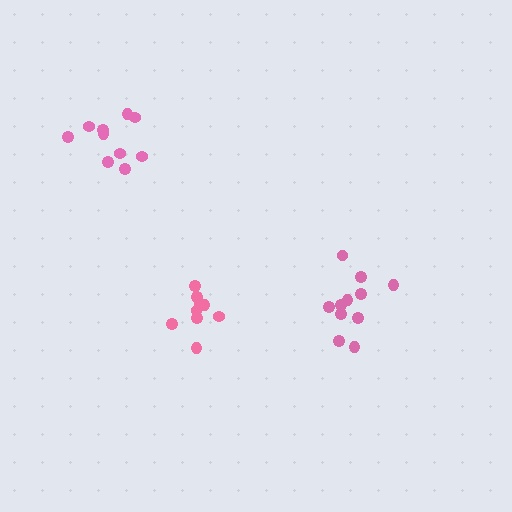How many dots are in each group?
Group 1: 11 dots, Group 2: 9 dots, Group 3: 10 dots (30 total).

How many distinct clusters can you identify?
There are 3 distinct clusters.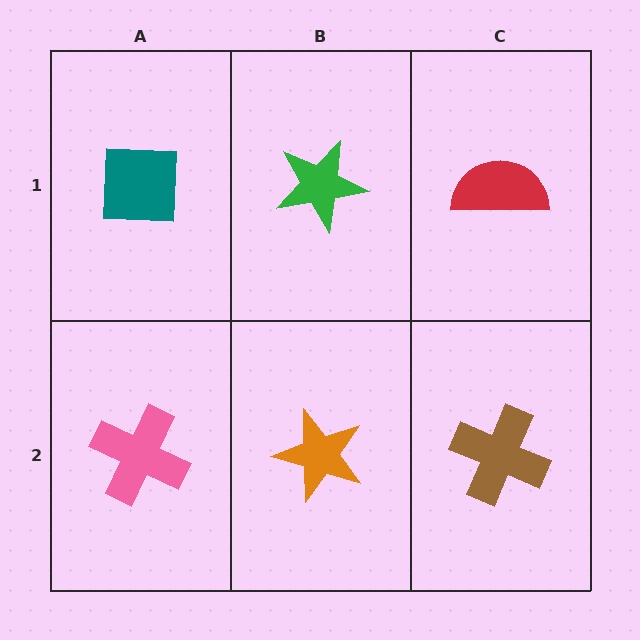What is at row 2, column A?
A pink cross.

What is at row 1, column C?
A red semicircle.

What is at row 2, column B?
An orange star.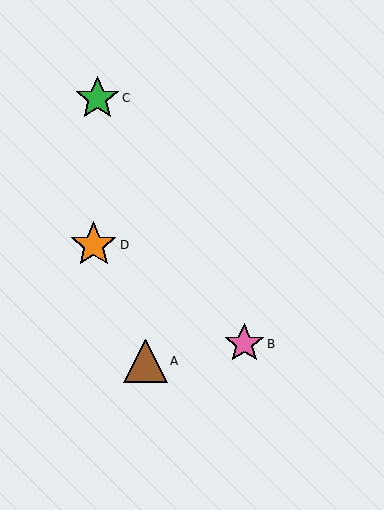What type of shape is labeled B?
Shape B is a pink star.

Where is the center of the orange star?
The center of the orange star is at (94, 245).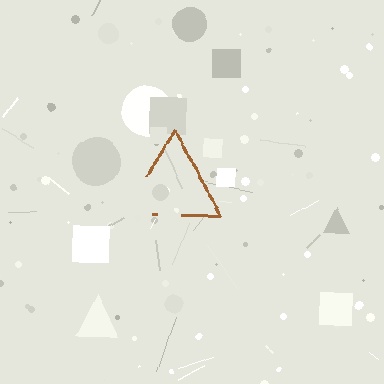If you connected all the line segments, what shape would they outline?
They would outline a triangle.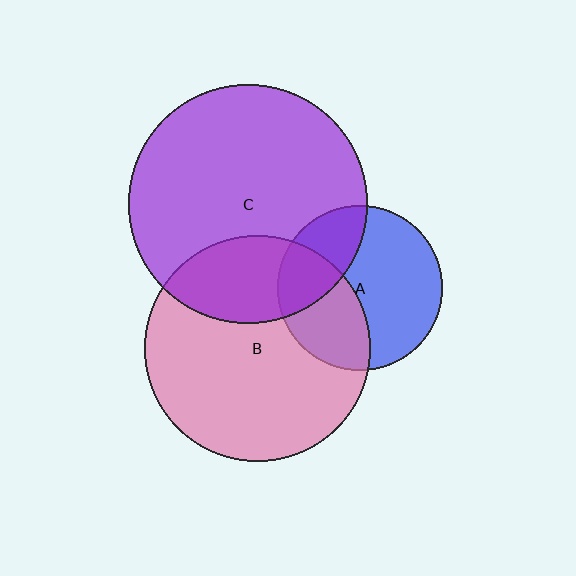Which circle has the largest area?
Circle C (purple).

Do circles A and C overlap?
Yes.